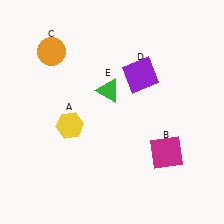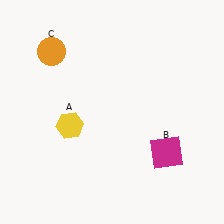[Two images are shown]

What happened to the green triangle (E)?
The green triangle (E) was removed in Image 2. It was in the top-left area of Image 1.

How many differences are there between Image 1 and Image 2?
There are 2 differences between the two images.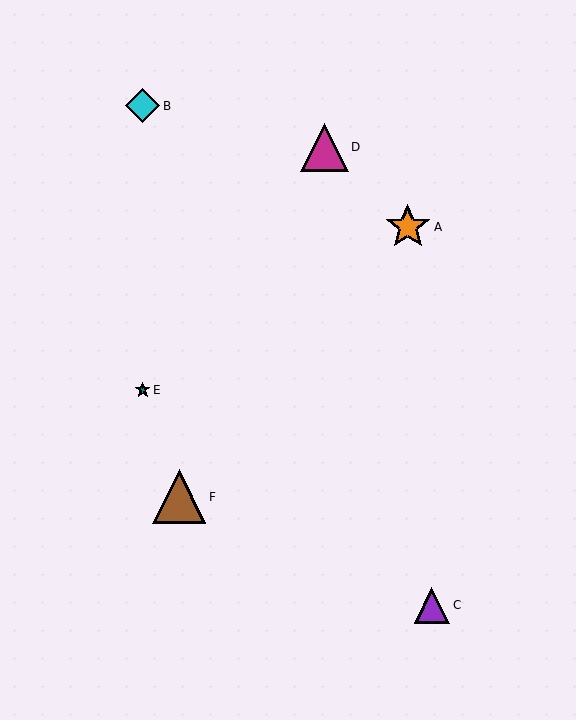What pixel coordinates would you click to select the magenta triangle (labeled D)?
Click at (324, 147) to select the magenta triangle D.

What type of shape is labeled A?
Shape A is an orange star.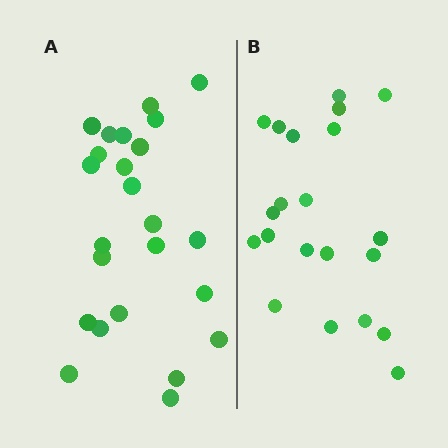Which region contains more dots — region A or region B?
Region A (the left region) has more dots.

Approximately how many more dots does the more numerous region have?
Region A has just a few more — roughly 2 or 3 more dots than region B.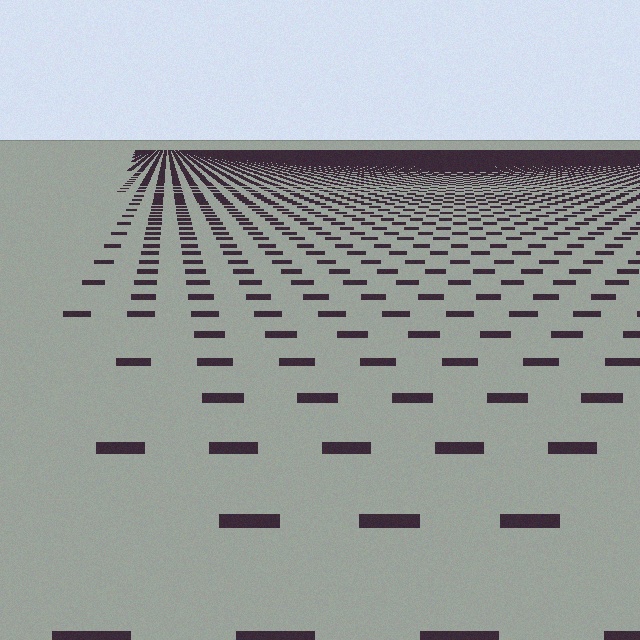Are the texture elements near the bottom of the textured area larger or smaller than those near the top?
Larger. Near the bottom, elements are closer to the viewer and appear at a bigger on-screen size.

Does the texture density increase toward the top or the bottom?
Density increases toward the top.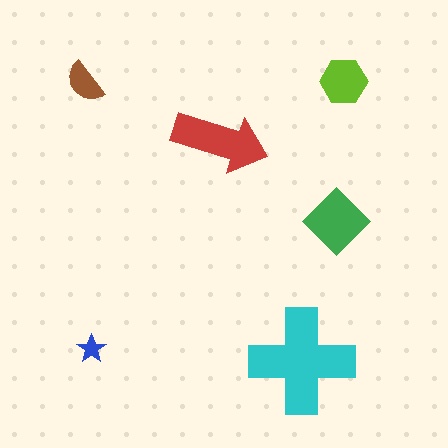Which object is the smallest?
The blue star.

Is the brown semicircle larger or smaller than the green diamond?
Smaller.